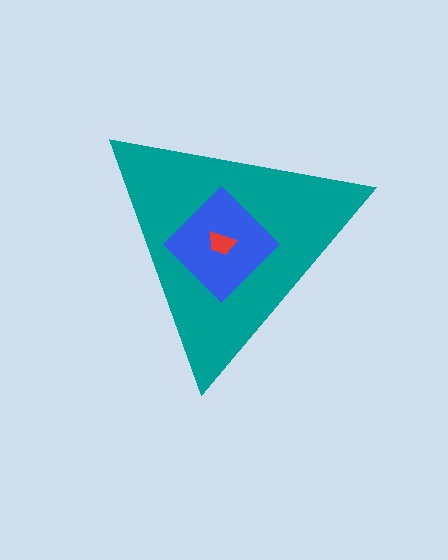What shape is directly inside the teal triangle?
The blue diamond.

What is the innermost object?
The red trapezoid.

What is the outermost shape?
The teal triangle.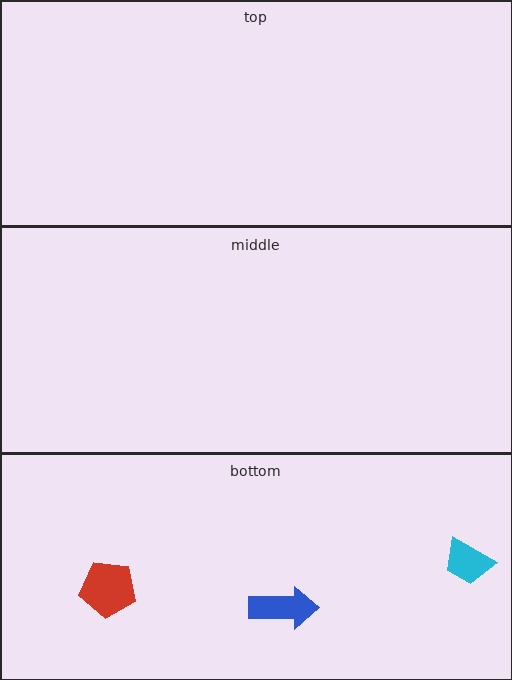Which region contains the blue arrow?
The bottom region.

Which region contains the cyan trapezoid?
The bottom region.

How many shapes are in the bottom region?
3.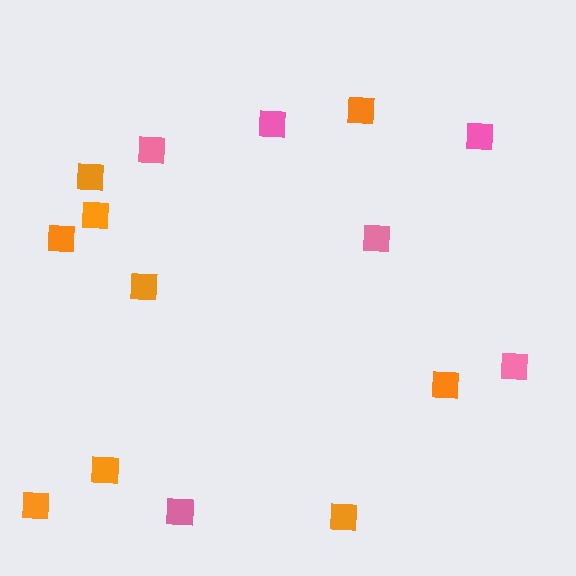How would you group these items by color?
There are 2 groups: one group of pink squares (6) and one group of orange squares (9).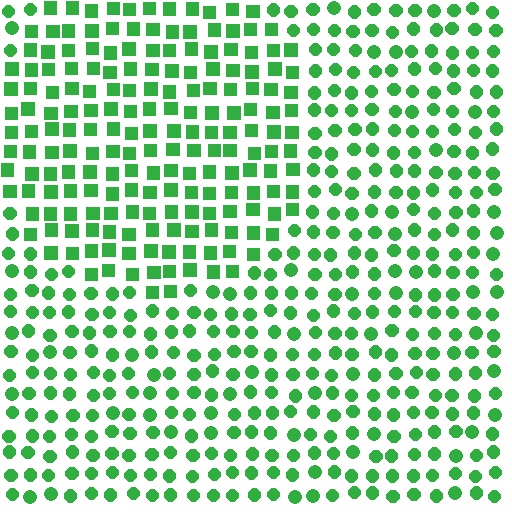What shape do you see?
I see a circle.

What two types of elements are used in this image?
The image uses squares inside the circle region and circles outside it.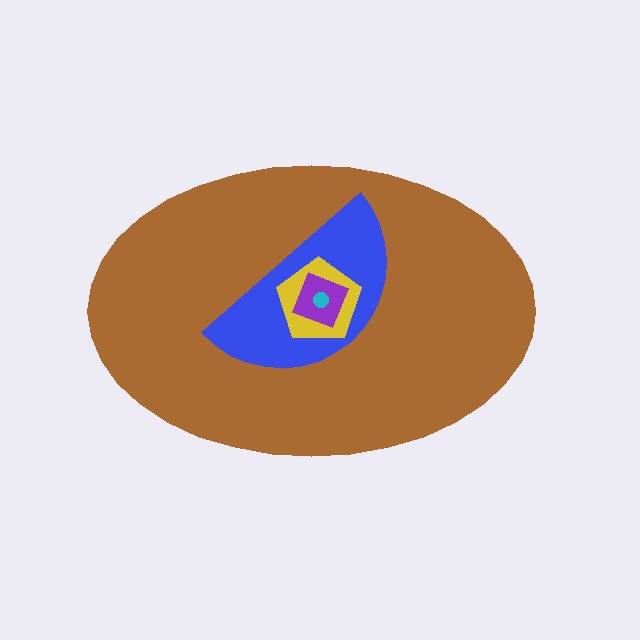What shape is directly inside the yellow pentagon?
The purple diamond.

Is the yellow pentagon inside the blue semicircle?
Yes.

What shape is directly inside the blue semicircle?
The yellow pentagon.